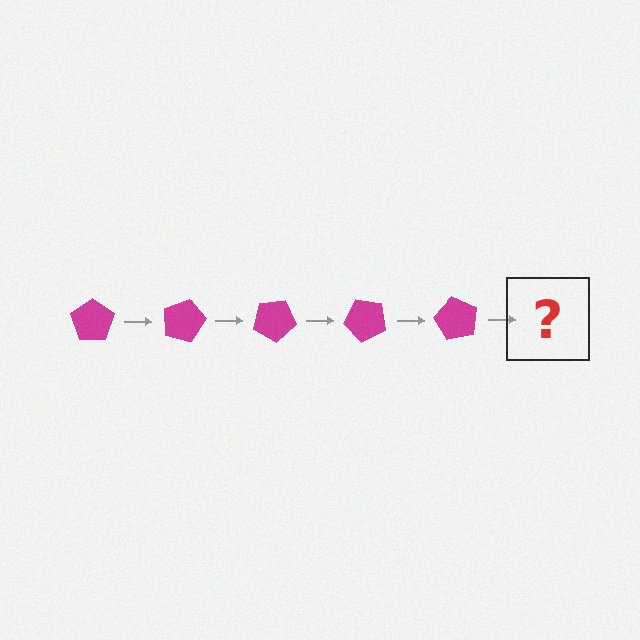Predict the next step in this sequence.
The next step is a magenta pentagon rotated 75 degrees.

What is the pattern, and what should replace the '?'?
The pattern is that the pentagon rotates 15 degrees each step. The '?' should be a magenta pentagon rotated 75 degrees.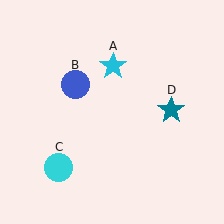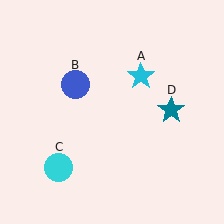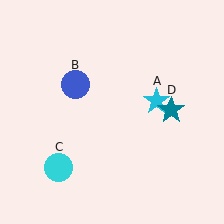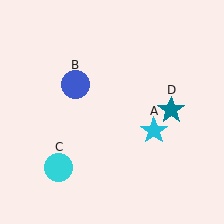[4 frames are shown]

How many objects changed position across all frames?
1 object changed position: cyan star (object A).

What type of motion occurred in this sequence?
The cyan star (object A) rotated clockwise around the center of the scene.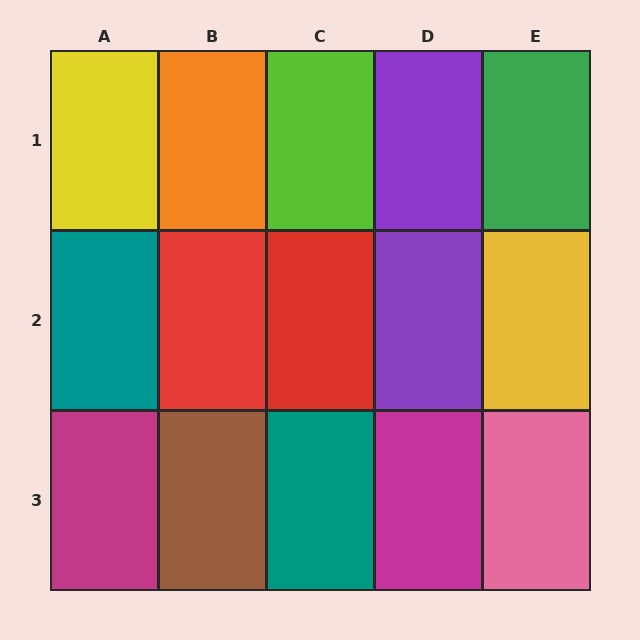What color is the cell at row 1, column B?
Orange.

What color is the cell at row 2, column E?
Yellow.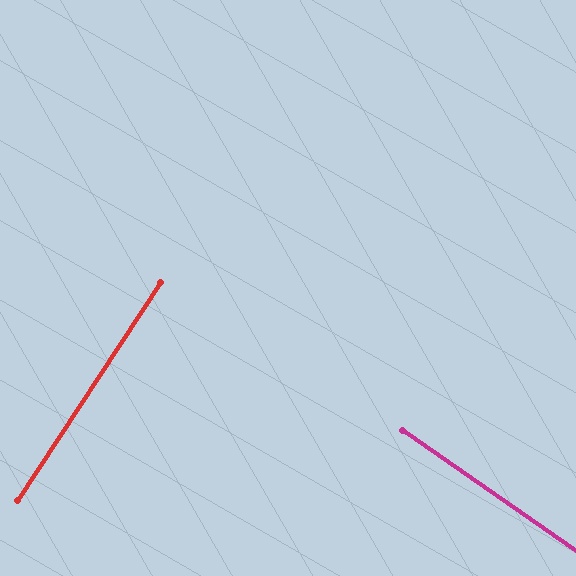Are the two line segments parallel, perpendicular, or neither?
Perpendicular — they meet at approximately 88°.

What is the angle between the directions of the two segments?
Approximately 88 degrees.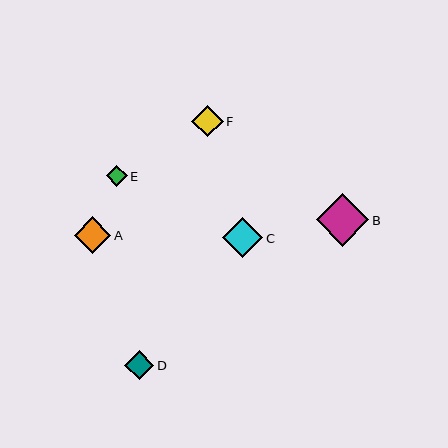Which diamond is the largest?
Diamond B is the largest with a size of approximately 52 pixels.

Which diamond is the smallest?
Diamond E is the smallest with a size of approximately 21 pixels.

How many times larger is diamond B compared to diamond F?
Diamond B is approximately 1.7 times the size of diamond F.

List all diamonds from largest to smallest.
From largest to smallest: B, C, A, F, D, E.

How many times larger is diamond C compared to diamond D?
Diamond C is approximately 1.4 times the size of diamond D.